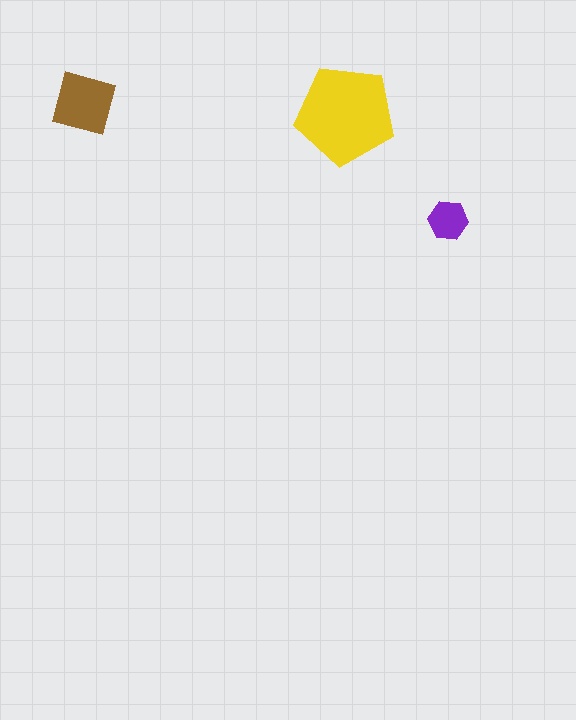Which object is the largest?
The yellow pentagon.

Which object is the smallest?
The purple hexagon.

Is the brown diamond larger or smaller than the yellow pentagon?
Smaller.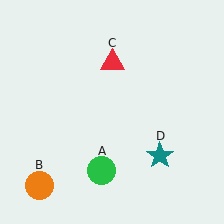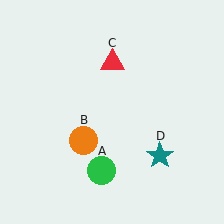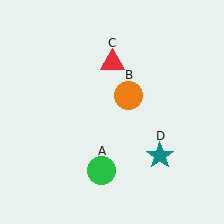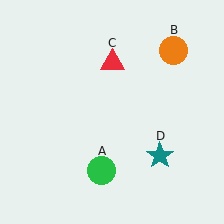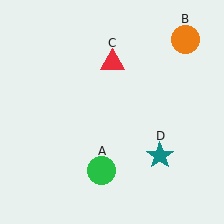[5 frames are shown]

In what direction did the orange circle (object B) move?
The orange circle (object B) moved up and to the right.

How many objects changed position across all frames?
1 object changed position: orange circle (object B).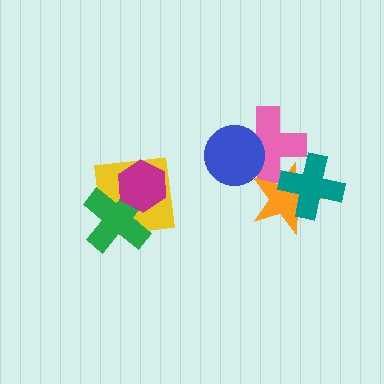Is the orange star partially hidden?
Yes, it is partially covered by another shape.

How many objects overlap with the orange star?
2 objects overlap with the orange star.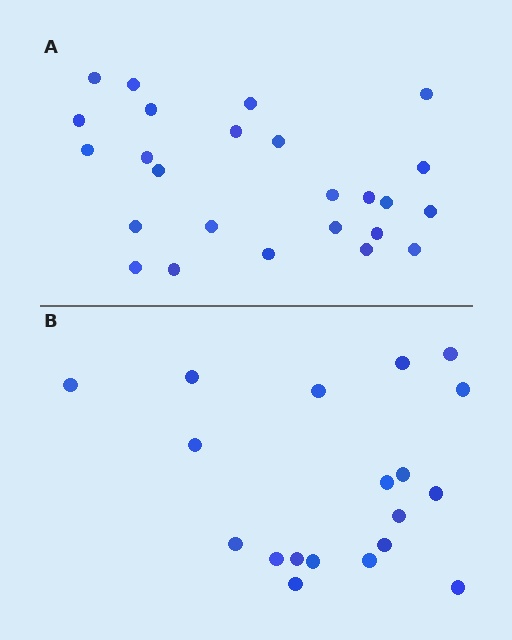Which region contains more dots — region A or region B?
Region A (the top region) has more dots.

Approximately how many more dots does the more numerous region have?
Region A has about 6 more dots than region B.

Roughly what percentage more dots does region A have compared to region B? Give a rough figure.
About 30% more.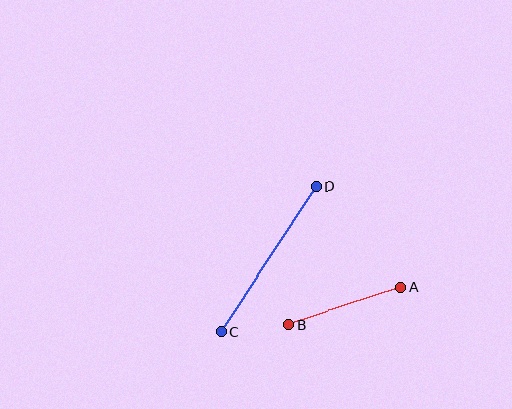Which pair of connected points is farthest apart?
Points C and D are farthest apart.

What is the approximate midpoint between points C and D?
The midpoint is at approximately (269, 259) pixels.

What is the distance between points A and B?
The distance is approximately 118 pixels.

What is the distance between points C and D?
The distance is approximately 174 pixels.